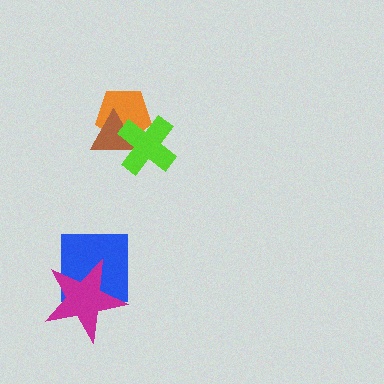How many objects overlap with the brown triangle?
2 objects overlap with the brown triangle.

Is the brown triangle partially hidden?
Yes, it is partially covered by another shape.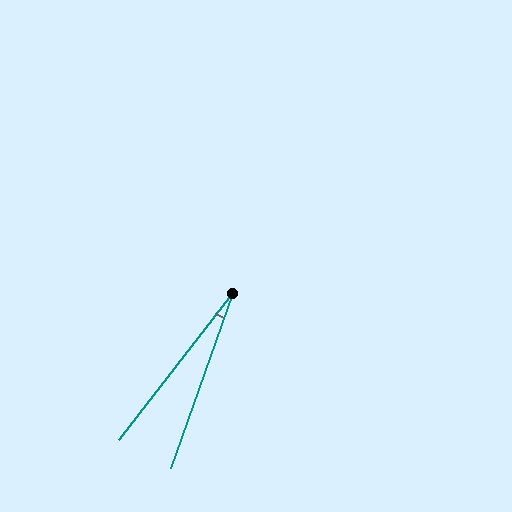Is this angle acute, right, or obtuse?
It is acute.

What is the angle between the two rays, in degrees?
Approximately 18 degrees.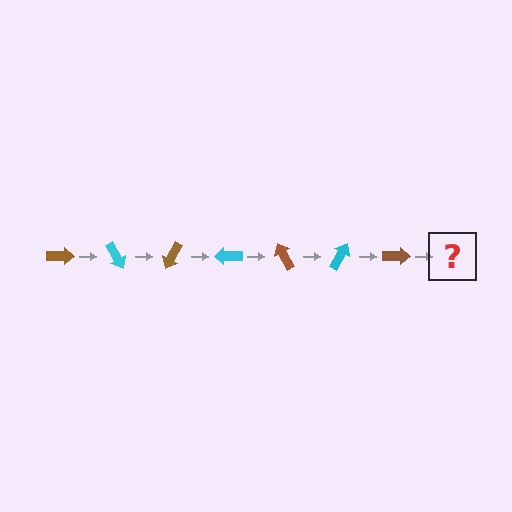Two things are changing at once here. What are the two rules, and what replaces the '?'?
The two rules are that it rotates 60 degrees each step and the color cycles through brown and cyan. The '?' should be a cyan arrow, rotated 420 degrees from the start.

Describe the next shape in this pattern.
It should be a cyan arrow, rotated 420 degrees from the start.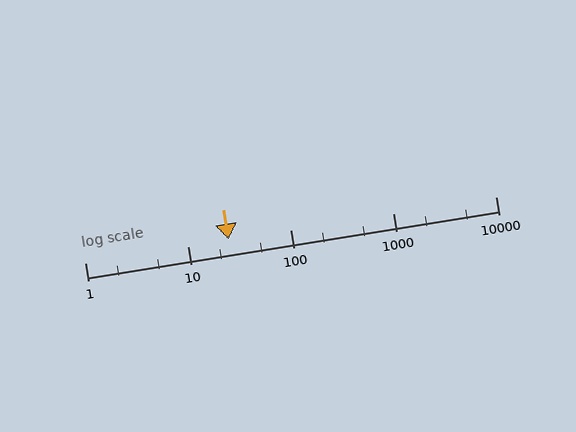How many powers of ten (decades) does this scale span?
The scale spans 4 decades, from 1 to 10000.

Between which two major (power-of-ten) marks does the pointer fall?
The pointer is between 10 and 100.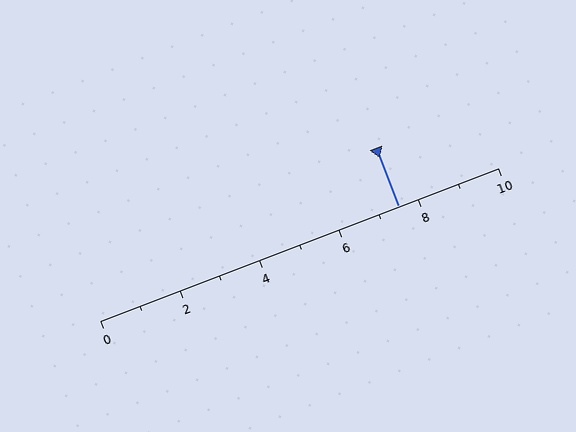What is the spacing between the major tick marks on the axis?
The major ticks are spaced 2 apart.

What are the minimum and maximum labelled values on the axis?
The axis runs from 0 to 10.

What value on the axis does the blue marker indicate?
The marker indicates approximately 7.5.